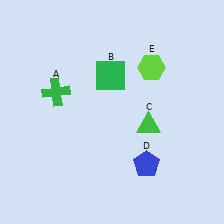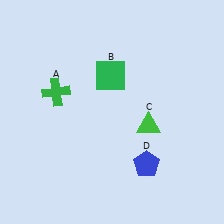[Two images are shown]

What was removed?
The lime hexagon (E) was removed in Image 2.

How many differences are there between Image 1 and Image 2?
There is 1 difference between the two images.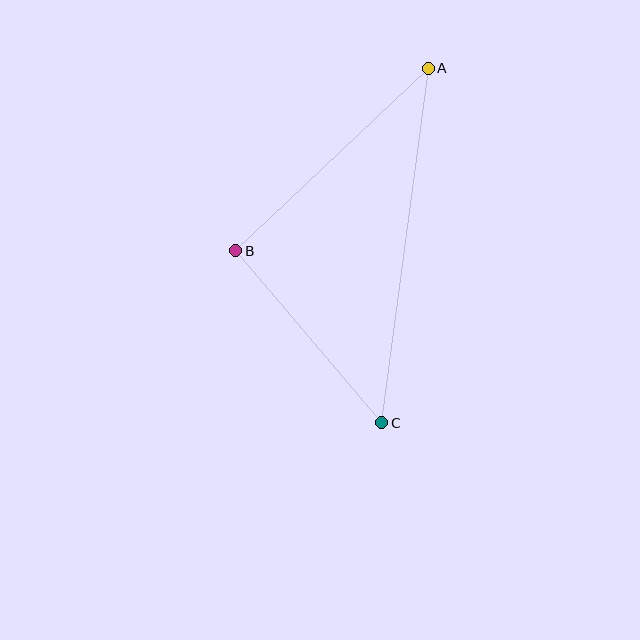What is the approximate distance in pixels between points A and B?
The distance between A and B is approximately 265 pixels.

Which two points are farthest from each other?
Points A and C are farthest from each other.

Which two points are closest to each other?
Points B and C are closest to each other.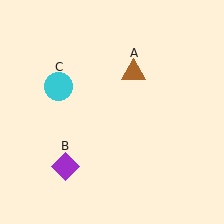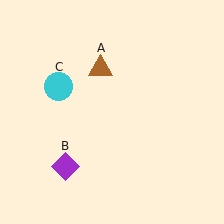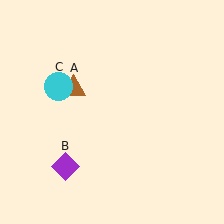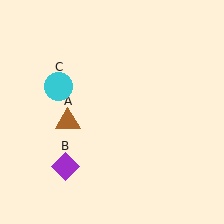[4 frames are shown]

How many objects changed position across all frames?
1 object changed position: brown triangle (object A).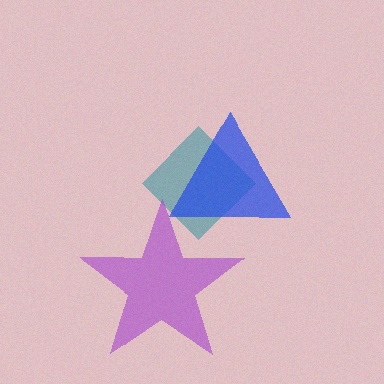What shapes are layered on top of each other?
The layered shapes are: a teal diamond, a purple star, a blue triangle.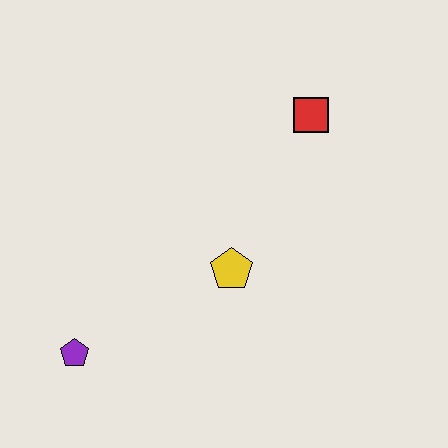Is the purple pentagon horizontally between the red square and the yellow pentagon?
No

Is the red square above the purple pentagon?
Yes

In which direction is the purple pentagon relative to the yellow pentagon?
The purple pentagon is to the left of the yellow pentagon.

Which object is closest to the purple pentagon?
The yellow pentagon is closest to the purple pentagon.